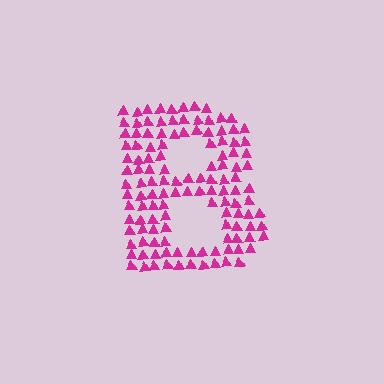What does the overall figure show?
The overall figure shows the letter B.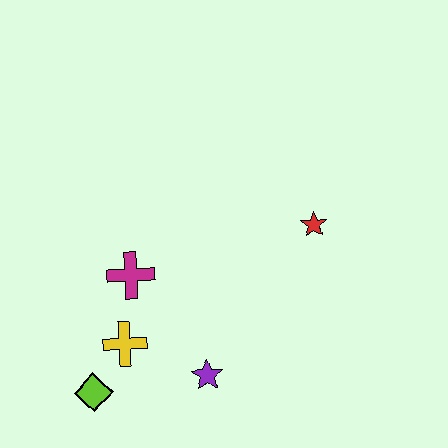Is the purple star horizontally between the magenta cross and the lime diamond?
No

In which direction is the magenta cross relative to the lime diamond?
The magenta cross is above the lime diamond.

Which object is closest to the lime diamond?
The yellow cross is closest to the lime diamond.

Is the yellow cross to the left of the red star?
Yes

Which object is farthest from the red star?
The lime diamond is farthest from the red star.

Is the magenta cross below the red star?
Yes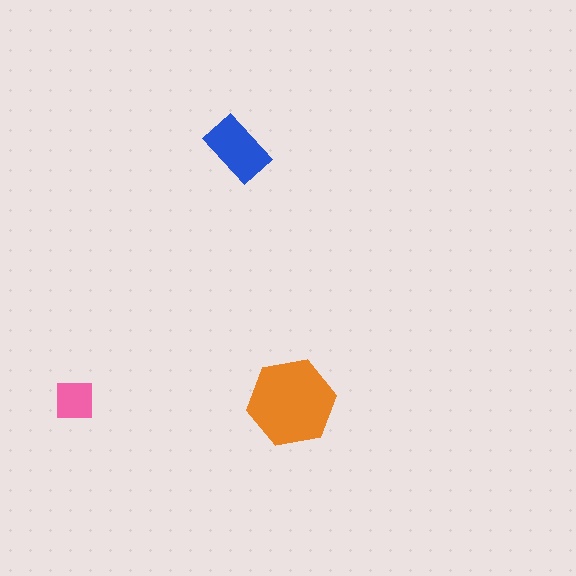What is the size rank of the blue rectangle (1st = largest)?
2nd.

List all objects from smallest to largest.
The pink square, the blue rectangle, the orange hexagon.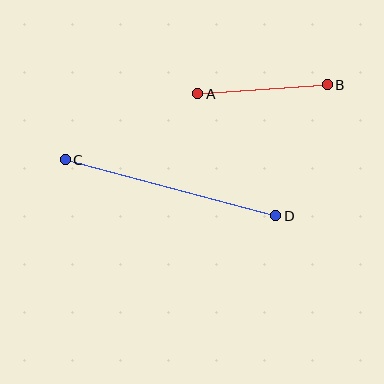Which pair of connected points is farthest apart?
Points C and D are farthest apart.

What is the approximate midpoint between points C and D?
The midpoint is at approximately (171, 188) pixels.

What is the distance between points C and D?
The distance is approximately 218 pixels.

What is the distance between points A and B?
The distance is approximately 130 pixels.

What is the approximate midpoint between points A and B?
The midpoint is at approximately (262, 89) pixels.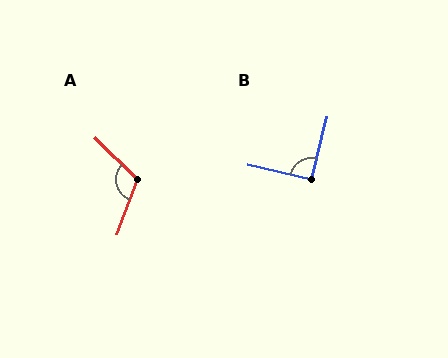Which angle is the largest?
A, at approximately 114 degrees.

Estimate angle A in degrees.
Approximately 114 degrees.